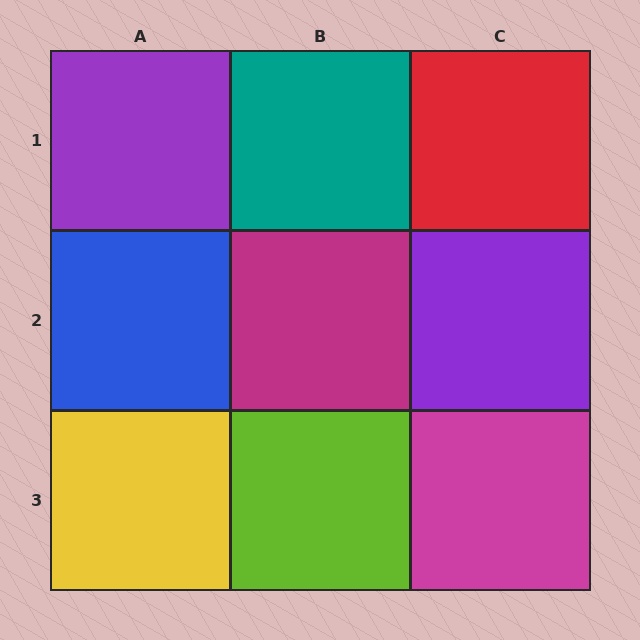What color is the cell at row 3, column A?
Yellow.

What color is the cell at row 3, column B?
Lime.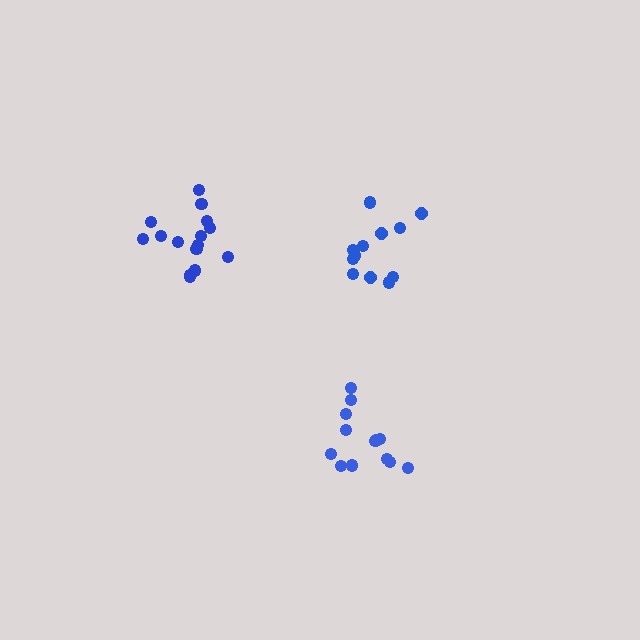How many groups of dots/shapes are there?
There are 3 groups.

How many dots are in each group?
Group 1: 13 dots, Group 2: 12 dots, Group 3: 15 dots (40 total).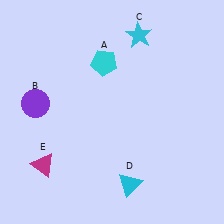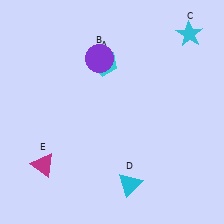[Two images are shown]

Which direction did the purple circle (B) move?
The purple circle (B) moved right.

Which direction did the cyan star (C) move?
The cyan star (C) moved right.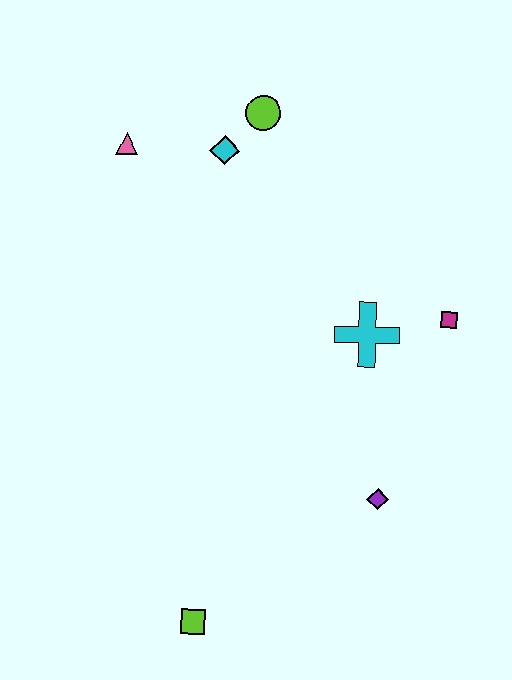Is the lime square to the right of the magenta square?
No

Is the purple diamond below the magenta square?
Yes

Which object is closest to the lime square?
The purple diamond is closest to the lime square.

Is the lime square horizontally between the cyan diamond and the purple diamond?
No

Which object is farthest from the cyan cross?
The lime square is farthest from the cyan cross.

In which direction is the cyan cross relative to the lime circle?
The cyan cross is below the lime circle.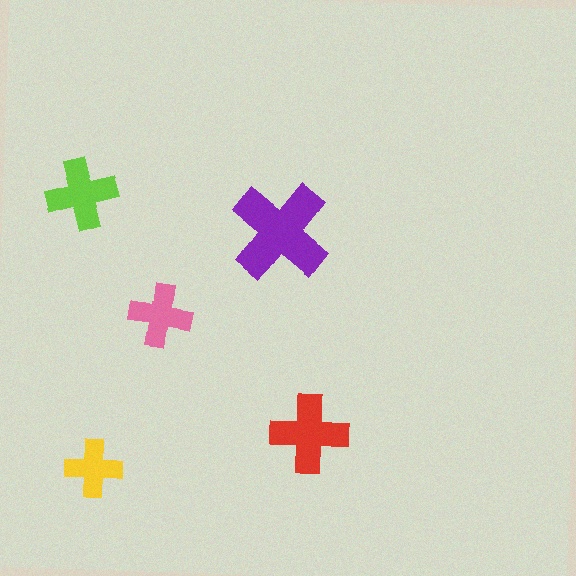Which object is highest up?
The lime cross is topmost.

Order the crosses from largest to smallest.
the purple one, the red one, the lime one, the pink one, the yellow one.